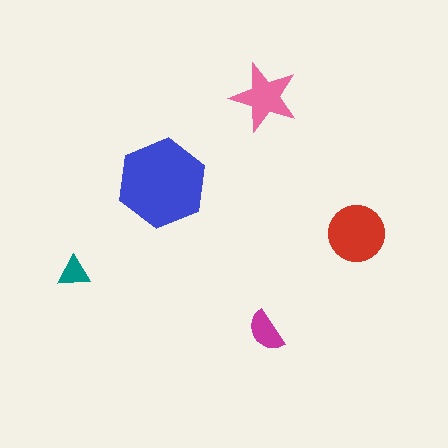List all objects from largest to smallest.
The blue hexagon, the red circle, the pink star, the magenta semicircle, the teal triangle.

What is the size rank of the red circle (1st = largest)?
2nd.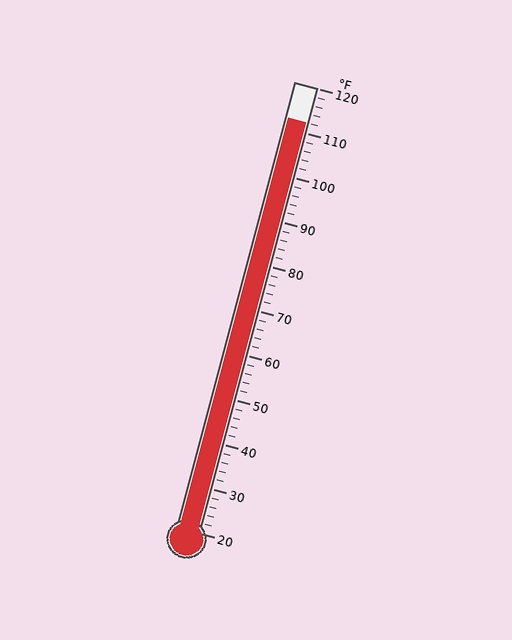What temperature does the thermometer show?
The thermometer shows approximately 112°F.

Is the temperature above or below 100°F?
The temperature is above 100°F.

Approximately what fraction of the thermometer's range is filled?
The thermometer is filled to approximately 90% of its range.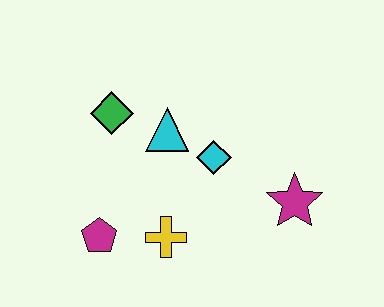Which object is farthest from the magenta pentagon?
The magenta star is farthest from the magenta pentagon.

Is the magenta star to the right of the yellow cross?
Yes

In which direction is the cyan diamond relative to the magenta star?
The cyan diamond is to the left of the magenta star.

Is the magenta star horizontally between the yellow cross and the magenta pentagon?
No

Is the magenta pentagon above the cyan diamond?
No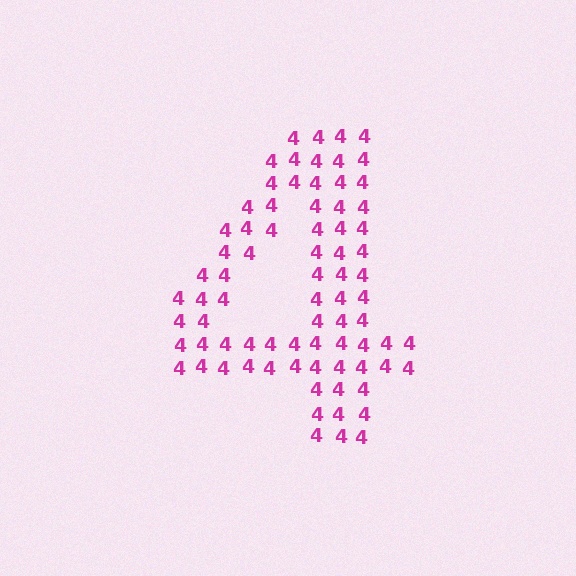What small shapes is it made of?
It is made of small digit 4's.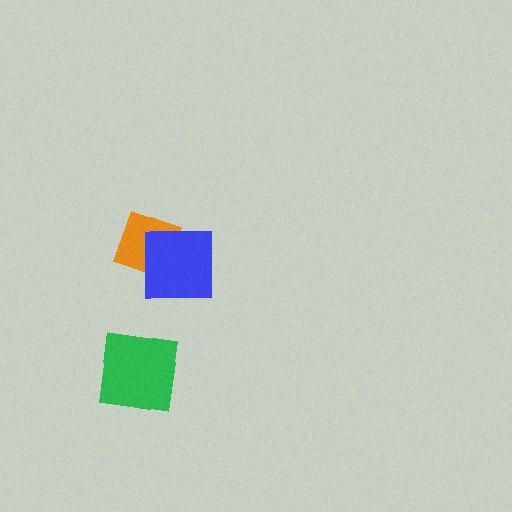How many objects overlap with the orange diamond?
1 object overlaps with the orange diamond.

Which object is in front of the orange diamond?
The blue square is in front of the orange diamond.